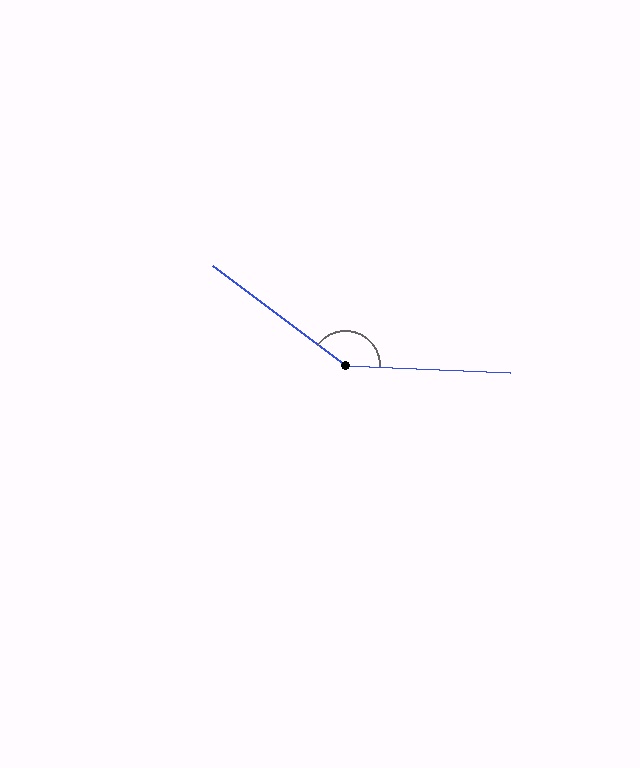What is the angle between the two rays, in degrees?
Approximately 146 degrees.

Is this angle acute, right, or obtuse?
It is obtuse.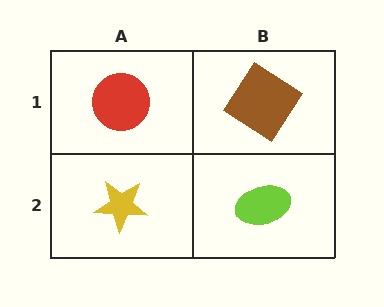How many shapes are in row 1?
2 shapes.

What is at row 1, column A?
A red circle.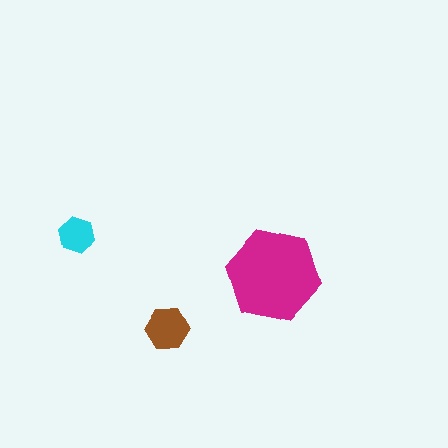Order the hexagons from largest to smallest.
the magenta one, the brown one, the cyan one.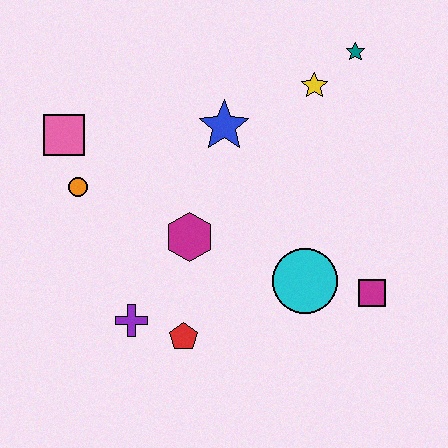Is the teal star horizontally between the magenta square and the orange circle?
Yes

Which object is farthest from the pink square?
The magenta square is farthest from the pink square.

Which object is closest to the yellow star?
The teal star is closest to the yellow star.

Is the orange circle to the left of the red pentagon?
Yes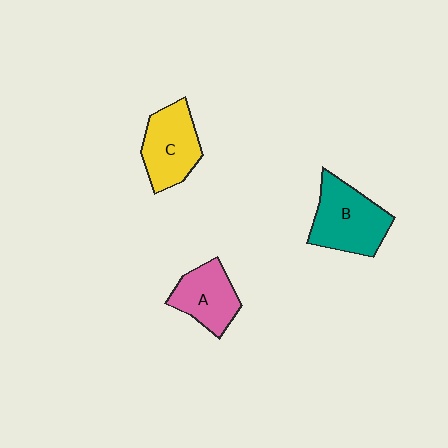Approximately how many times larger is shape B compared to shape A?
Approximately 1.3 times.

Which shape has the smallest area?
Shape A (pink).